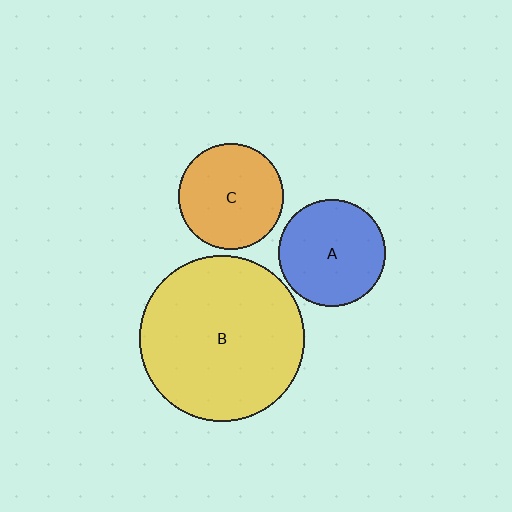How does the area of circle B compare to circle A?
Approximately 2.4 times.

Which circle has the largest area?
Circle B (yellow).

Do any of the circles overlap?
No, none of the circles overlap.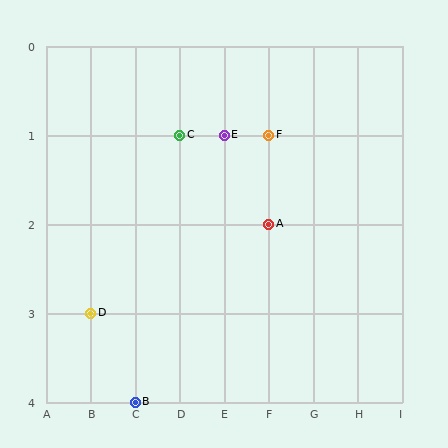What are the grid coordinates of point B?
Point B is at grid coordinates (C, 4).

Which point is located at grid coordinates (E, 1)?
Point E is at (E, 1).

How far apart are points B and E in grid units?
Points B and E are 2 columns and 3 rows apart (about 3.6 grid units diagonally).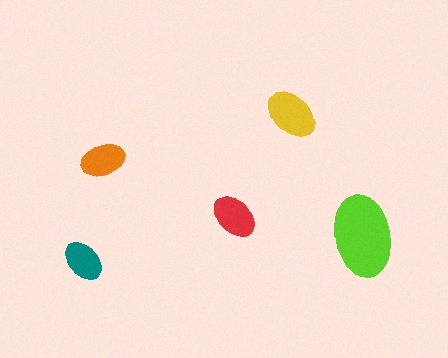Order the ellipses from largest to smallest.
the lime one, the yellow one, the red one, the orange one, the teal one.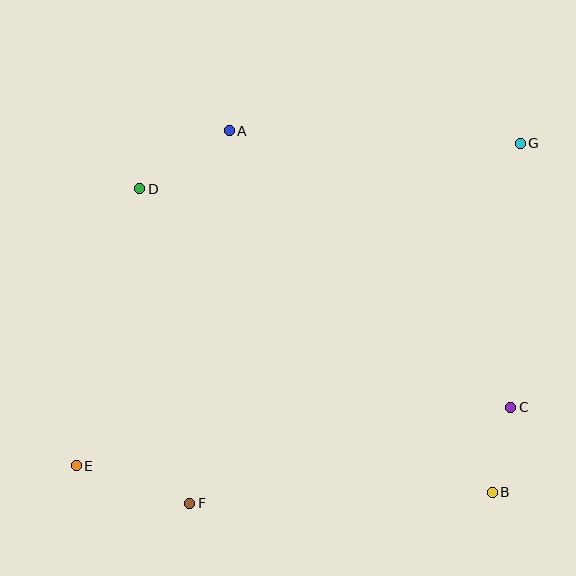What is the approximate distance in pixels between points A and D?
The distance between A and D is approximately 106 pixels.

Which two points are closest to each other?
Points B and C are closest to each other.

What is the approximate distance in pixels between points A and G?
The distance between A and G is approximately 291 pixels.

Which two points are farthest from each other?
Points E and G are farthest from each other.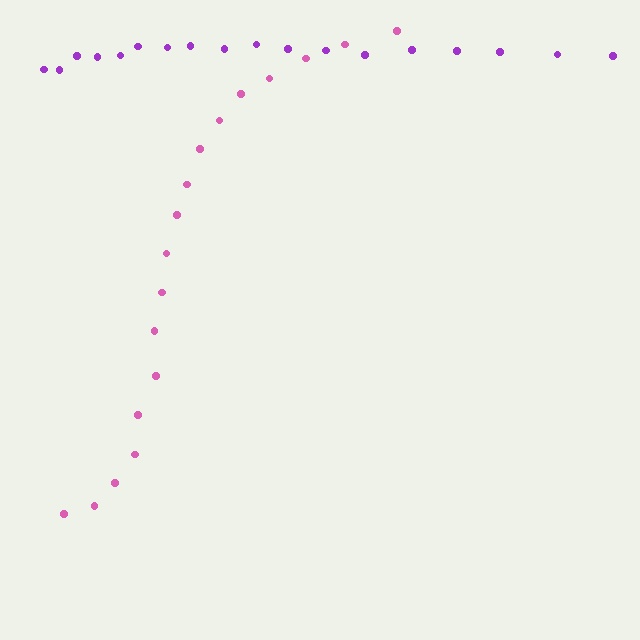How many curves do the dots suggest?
There are 2 distinct paths.